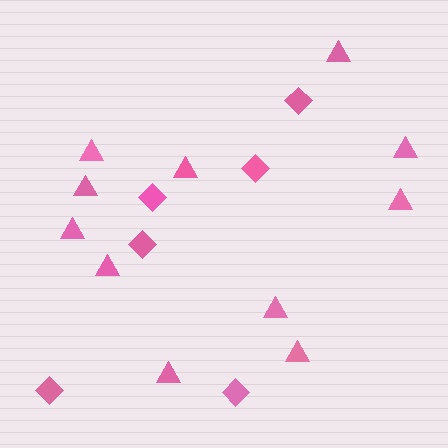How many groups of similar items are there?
There are 2 groups: one group of triangles (11) and one group of diamonds (6).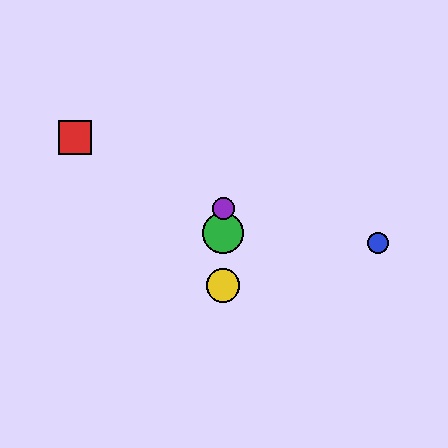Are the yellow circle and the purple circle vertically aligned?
Yes, both are at x≈223.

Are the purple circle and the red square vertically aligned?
No, the purple circle is at x≈223 and the red square is at x≈75.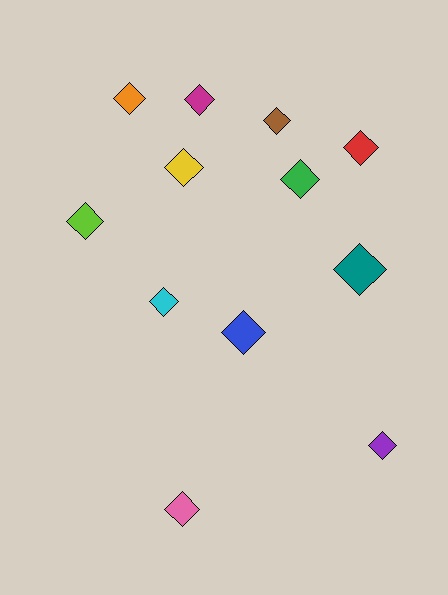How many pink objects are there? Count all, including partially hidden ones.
There is 1 pink object.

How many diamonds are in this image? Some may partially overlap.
There are 12 diamonds.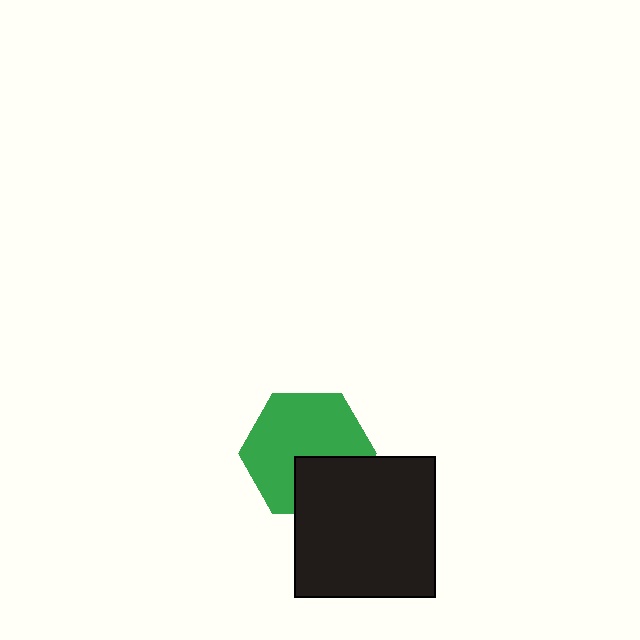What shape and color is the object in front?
The object in front is a black square.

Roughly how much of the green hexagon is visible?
Most of it is visible (roughly 70%).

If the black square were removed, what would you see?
You would see the complete green hexagon.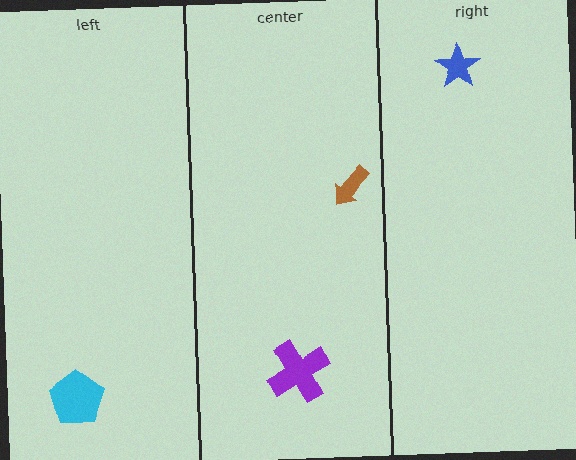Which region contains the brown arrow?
The center region.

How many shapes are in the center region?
2.